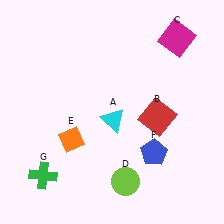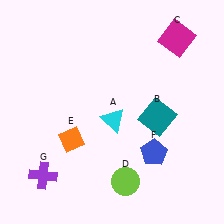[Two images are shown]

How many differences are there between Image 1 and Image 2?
There are 2 differences between the two images.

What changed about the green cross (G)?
In Image 1, G is green. In Image 2, it changed to purple.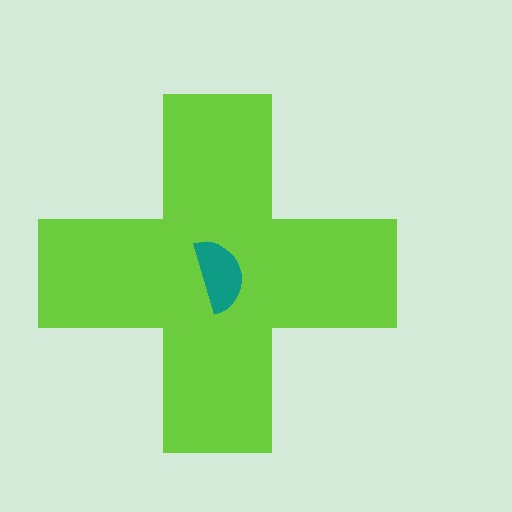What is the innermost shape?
The teal semicircle.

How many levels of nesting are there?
2.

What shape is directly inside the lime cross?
The teal semicircle.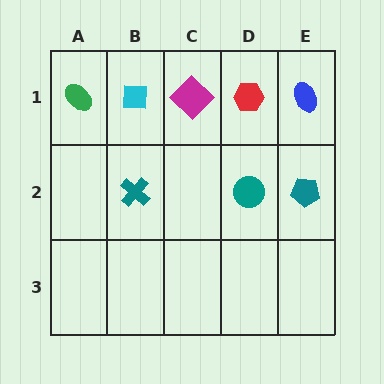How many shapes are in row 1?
5 shapes.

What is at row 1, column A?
A green ellipse.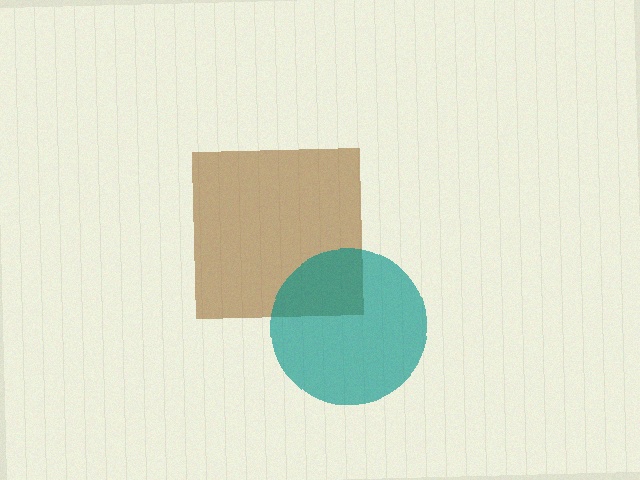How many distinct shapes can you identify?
There are 2 distinct shapes: a brown square, a teal circle.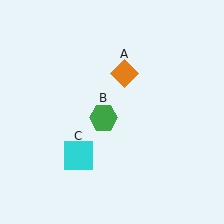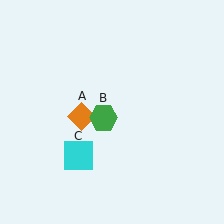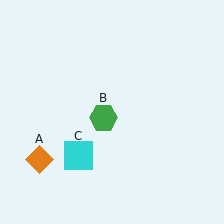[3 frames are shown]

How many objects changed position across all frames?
1 object changed position: orange diamond (object A).